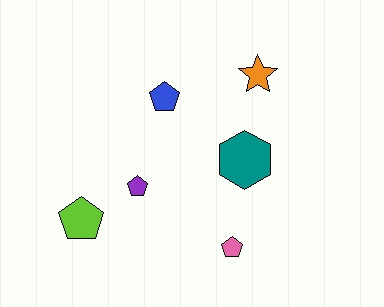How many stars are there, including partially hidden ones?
There is 1 star.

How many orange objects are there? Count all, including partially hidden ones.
There is 1 orange object.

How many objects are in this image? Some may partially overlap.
There are 6 objects.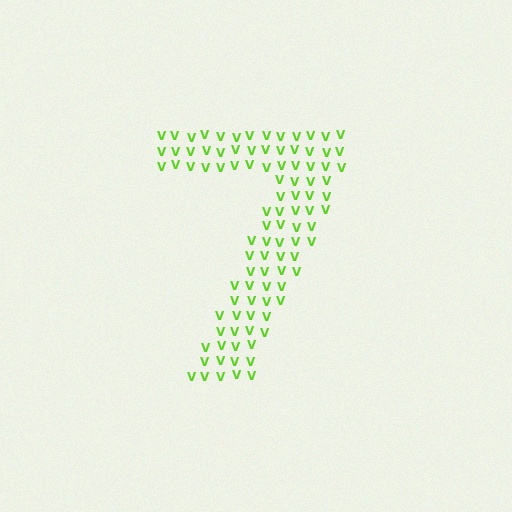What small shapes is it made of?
It is made of small letter V's.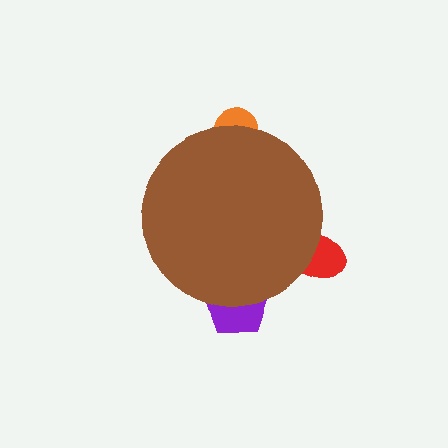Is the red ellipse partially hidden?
Yes, the red ellipse is partially hidden behind the brown circle.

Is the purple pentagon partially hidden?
Yes, the purple pentagon is partially hidden behind the brown circle.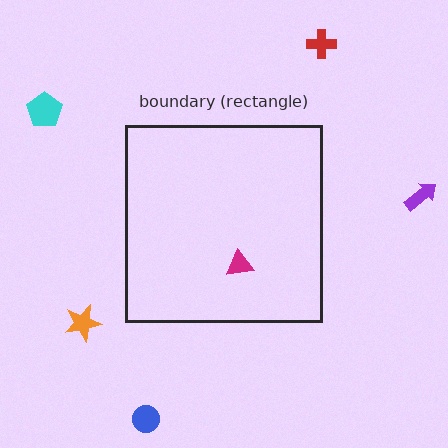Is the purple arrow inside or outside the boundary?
Outside.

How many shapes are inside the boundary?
1 inside, 5 outside.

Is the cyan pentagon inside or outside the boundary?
Outside.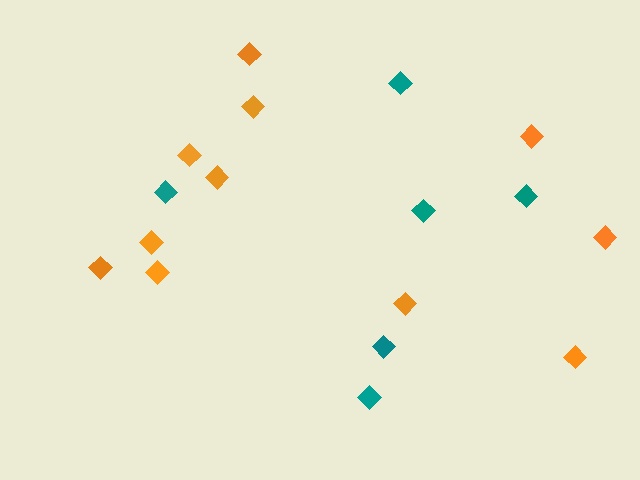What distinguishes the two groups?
There are 2 groups: one group of teal diamonds (6) and one group of orange diamonds (11).